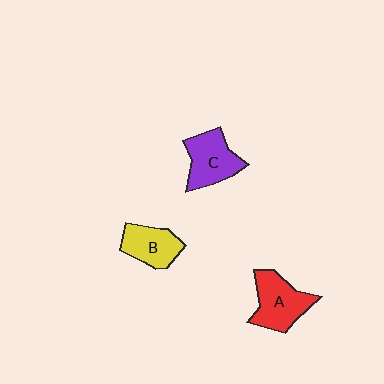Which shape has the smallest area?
Shape B (yellow).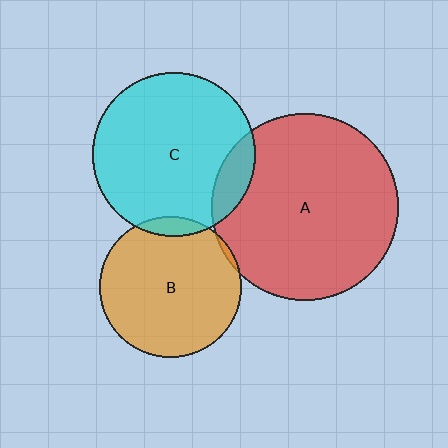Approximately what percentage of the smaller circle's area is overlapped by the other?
Approximately 5%.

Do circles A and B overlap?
Yes.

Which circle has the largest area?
Circle A (red).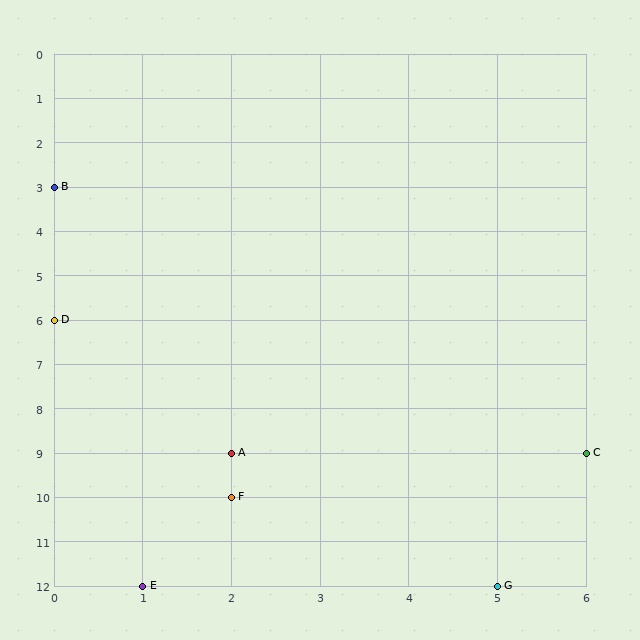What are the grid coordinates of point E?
Point E is at grid coordinates (1, 12).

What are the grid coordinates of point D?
Point D is at grid coordinates (0, 6).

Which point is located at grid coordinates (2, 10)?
Point F is at (2, 10).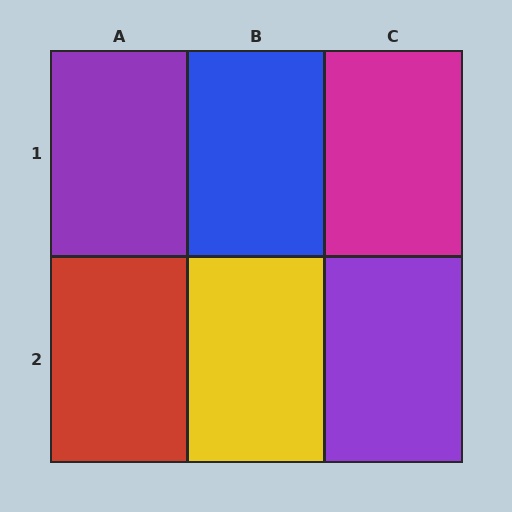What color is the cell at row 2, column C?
Purple.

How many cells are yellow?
1 cell is yellow.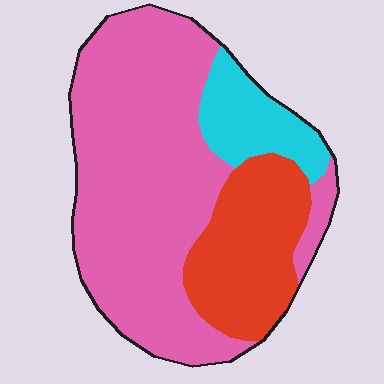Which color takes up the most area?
Pink, at roughly 65%.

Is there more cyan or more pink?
Pink.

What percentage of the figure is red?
Red takes up between a sixth and a third of the figure.